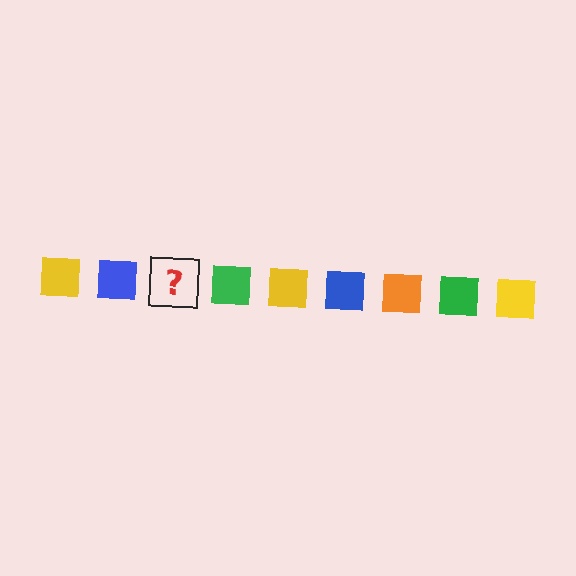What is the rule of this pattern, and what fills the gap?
The rule is that the pattern cycles through yellow, blue, orange, green squares. The gap should be filled with an orange square.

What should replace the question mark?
The question mark should be replaced with an orange square.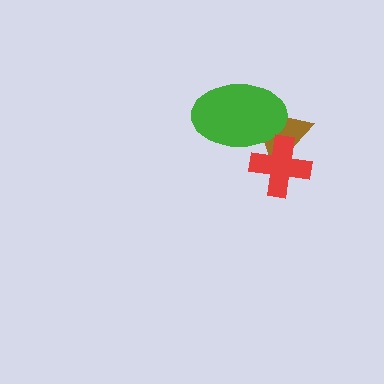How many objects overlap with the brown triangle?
2 objects overlap with the brown triangle.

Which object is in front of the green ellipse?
The red cross is in front of the green ellipse.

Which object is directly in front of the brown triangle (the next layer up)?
The green ellipse is directly in front of the brown triangle.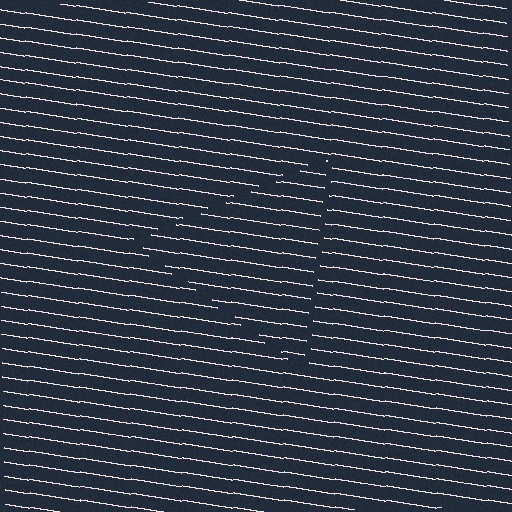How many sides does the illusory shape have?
3 sides — the line-ends trace a triangle.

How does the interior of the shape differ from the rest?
The interior of the shape contains the same grating, shifted by half a period — the contour is defined by the phase discontinuity where line-ends from the inner and outer gratings abut.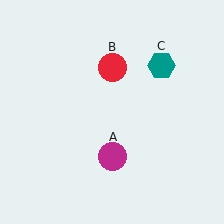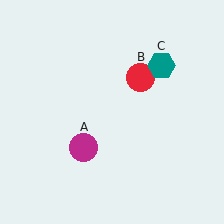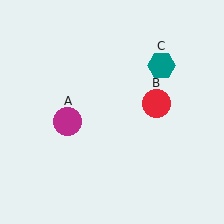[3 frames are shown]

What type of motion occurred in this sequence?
The magenta circle (object A), red circle (object B) rotated clockwise around the center of the scene.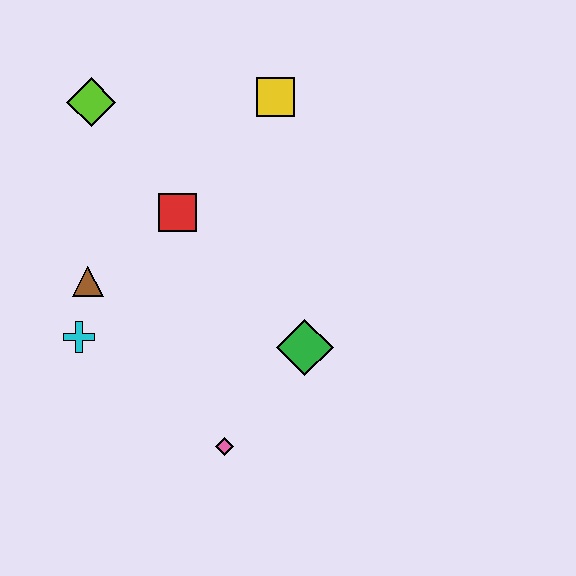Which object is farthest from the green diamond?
The lime diamond is farthest from the green diamond.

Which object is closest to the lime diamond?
The red square is closest to the lime diamond.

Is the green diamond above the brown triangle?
No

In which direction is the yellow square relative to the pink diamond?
The yellow square is above the pink diamond.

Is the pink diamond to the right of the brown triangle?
Yes